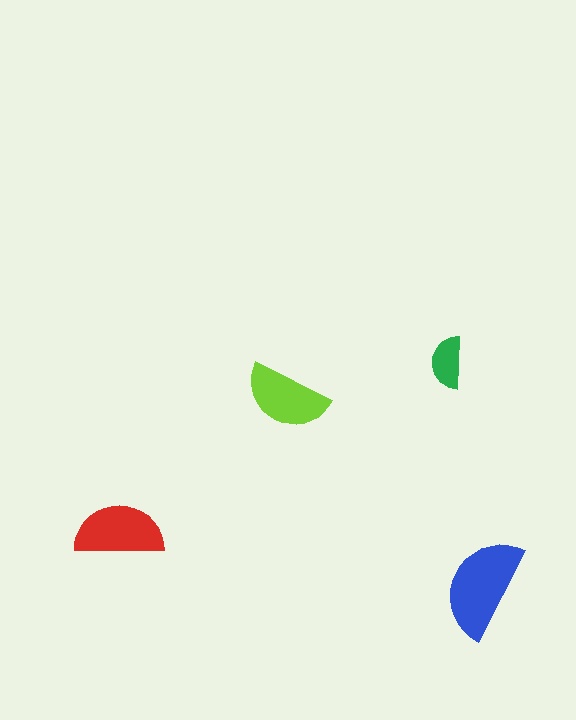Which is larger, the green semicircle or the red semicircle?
The red one.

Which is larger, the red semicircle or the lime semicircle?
The red one.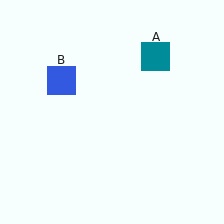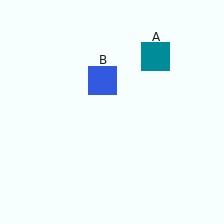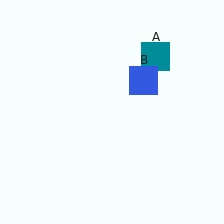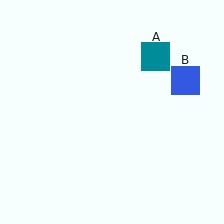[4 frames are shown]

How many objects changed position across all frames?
1 object changed position: blue square (object B).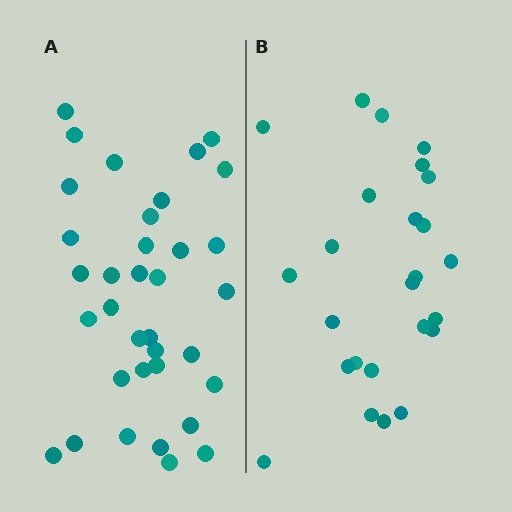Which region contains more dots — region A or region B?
Region A (the left region) has more dots.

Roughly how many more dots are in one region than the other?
Region A has roughly 10 or so more dots than region B.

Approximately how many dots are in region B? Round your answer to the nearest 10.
About 20 dots. (The exact count is 25, which rounds to 20.)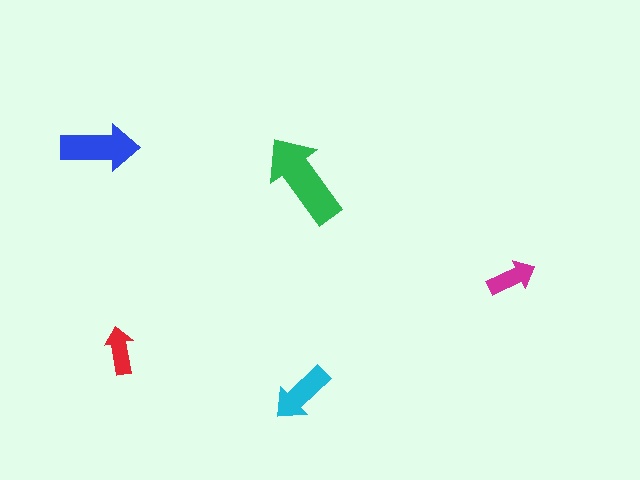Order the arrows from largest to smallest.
the green one, the blue one, the cyan one, the magenta one, the red one.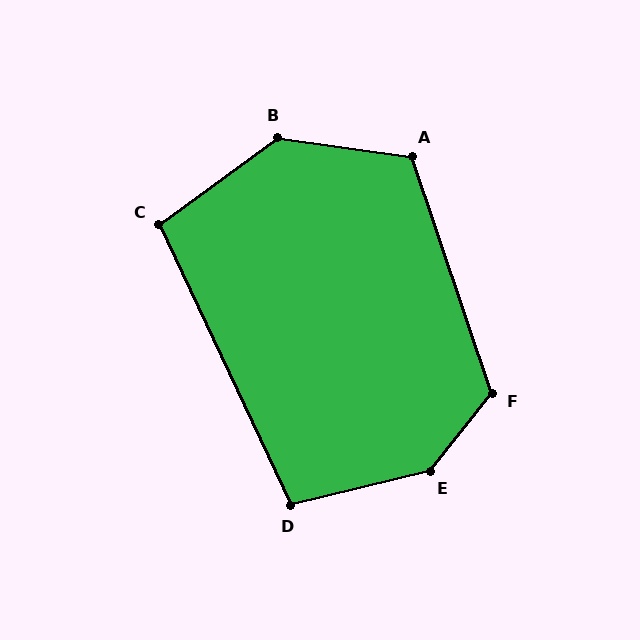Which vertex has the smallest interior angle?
C, at approximately 101 degrees.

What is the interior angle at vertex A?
Approximately 117 degrees (obtuse).